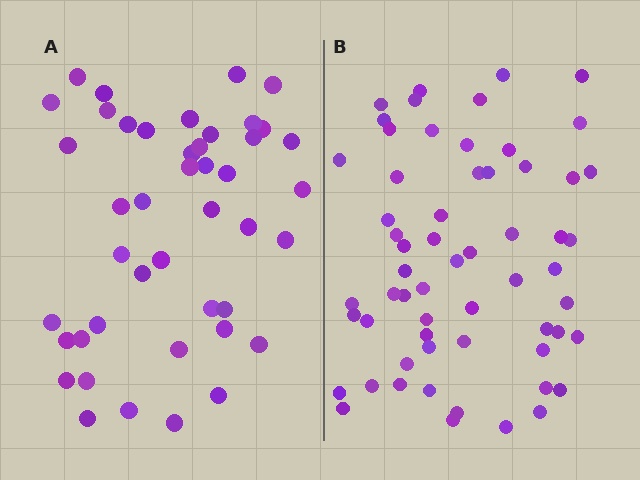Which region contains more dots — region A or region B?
Region B (the right region) has more dots.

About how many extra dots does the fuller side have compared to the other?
Region B has approximately 15 more dots than region A.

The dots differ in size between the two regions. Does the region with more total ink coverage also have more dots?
No. Region A has more total ink coverage because its dots are larger, but region B actually contains more individual dots. Total area can be misleading — the number of items is what matters here.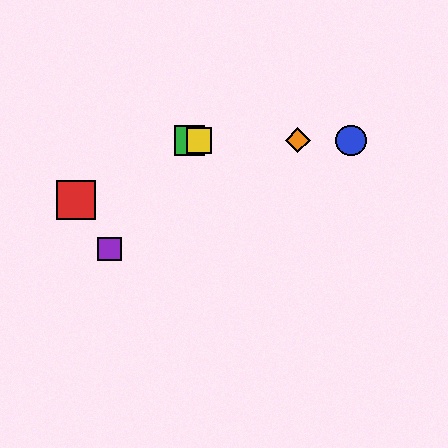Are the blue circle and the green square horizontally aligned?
Yes, both are at y≈140.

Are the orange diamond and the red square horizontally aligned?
No, the orange diamond is at y≈140 and the red square is at y≈200.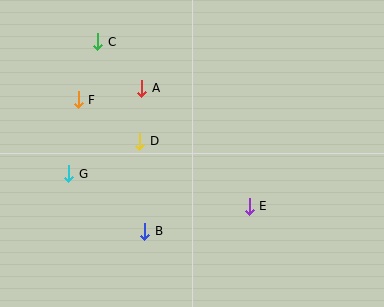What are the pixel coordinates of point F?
Point F is at (78, 100).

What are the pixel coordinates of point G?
Point G is at (69, 174).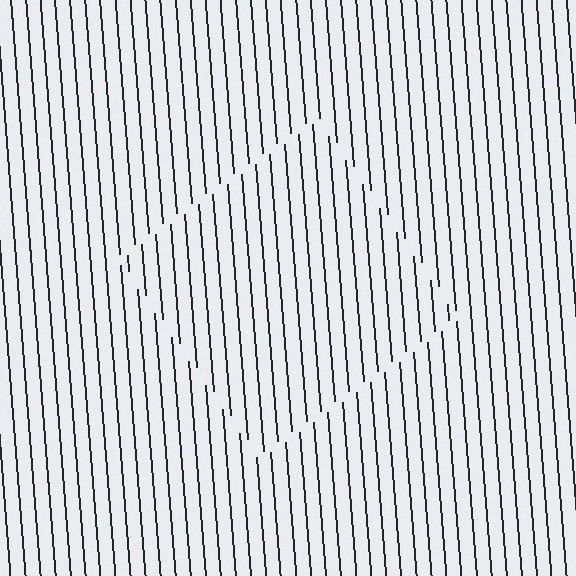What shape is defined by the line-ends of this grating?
An illusory square. The interior of the shape contains the same grating, shifted by half a period — the contour is defined by the phase discontinuity where line-ends from the inner and outer gratings abut.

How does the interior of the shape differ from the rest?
The interior of the shape contains the same grating, shifted by half a period — the contour is defined by the phase discontinuity where line-ends from the inner and outer gratings abut.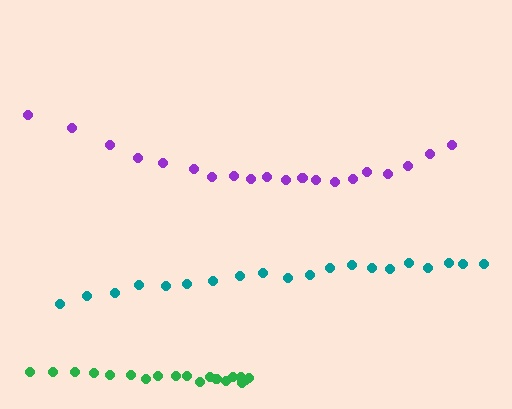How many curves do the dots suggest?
There are 3 distinct paths.